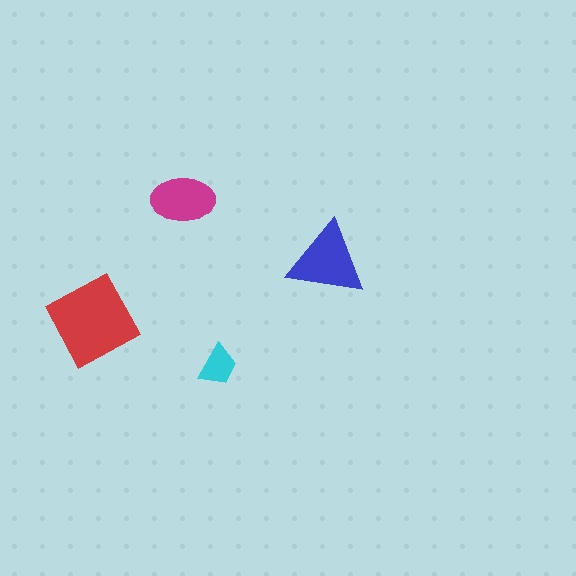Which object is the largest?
The red diamond.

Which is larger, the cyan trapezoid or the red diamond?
The red diamond.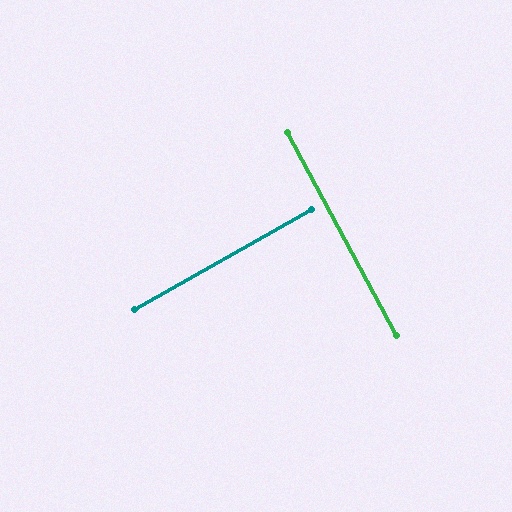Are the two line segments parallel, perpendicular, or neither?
Perpendicular — they meet at approximately 89°.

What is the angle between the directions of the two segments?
Approximately 89 degrees.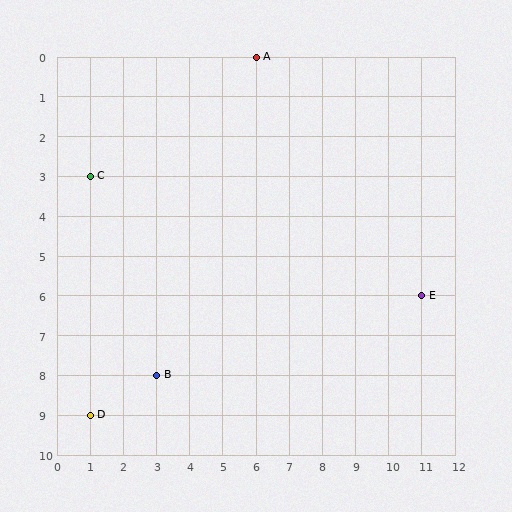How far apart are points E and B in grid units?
Points E and B are 8 columns and 2 rows apart (about 8.2 grid units diagonally).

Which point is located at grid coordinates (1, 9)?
Point D is at (1, 9).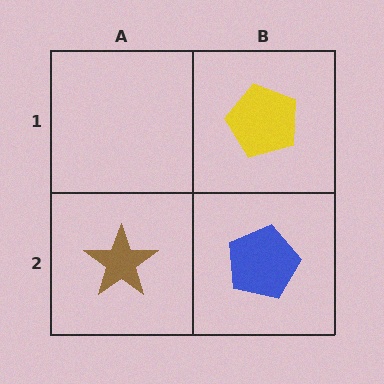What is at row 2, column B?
A blue pentagon.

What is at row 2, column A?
A brown star.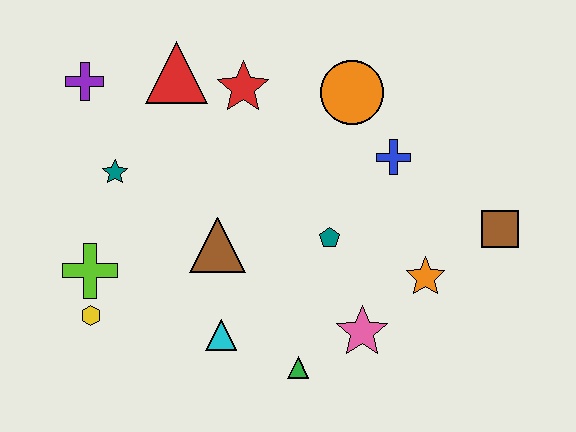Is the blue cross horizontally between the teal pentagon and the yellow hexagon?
No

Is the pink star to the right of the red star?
Yes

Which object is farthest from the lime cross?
The brown square is farthest from the lime cross.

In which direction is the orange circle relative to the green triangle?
The orange circle is above the green triangle.